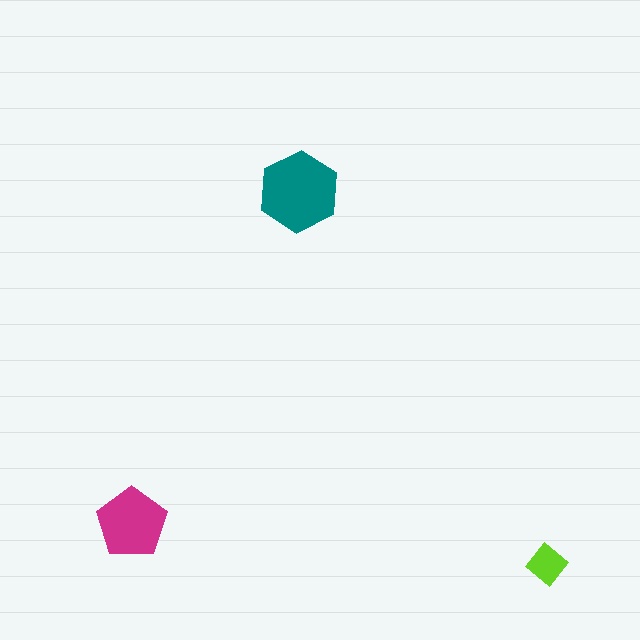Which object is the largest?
The teal hexagon.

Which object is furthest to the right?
The lime diamond is rightmost.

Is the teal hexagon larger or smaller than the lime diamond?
Larger.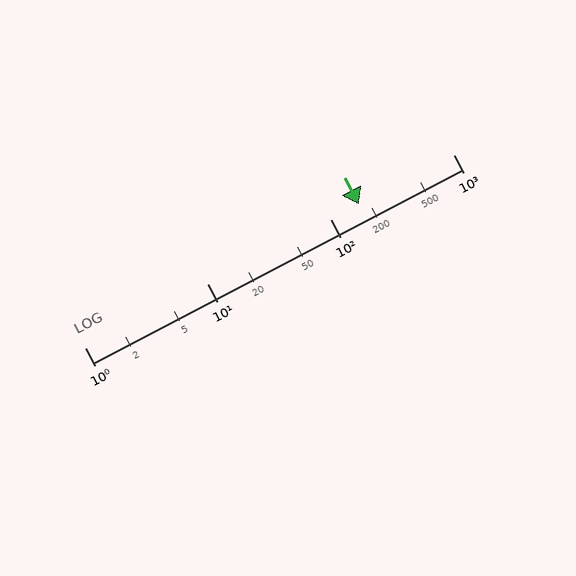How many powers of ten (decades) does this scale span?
The scale spans 3 decades, from 1 to 1000.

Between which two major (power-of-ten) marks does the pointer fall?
The pointer is between 100 and 1000.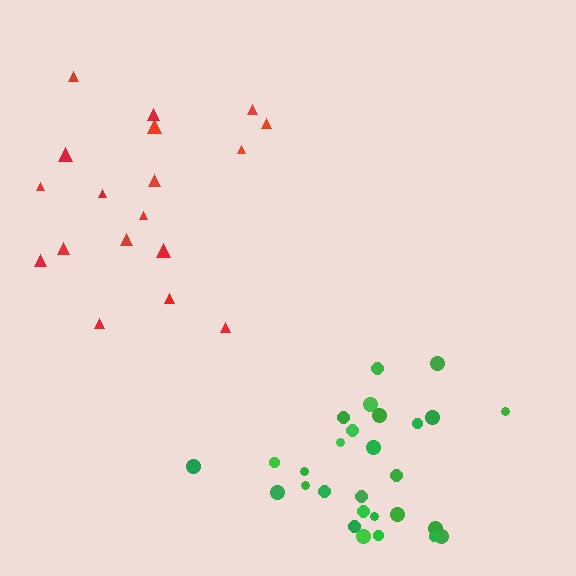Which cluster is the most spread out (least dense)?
Red.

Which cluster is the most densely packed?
Green.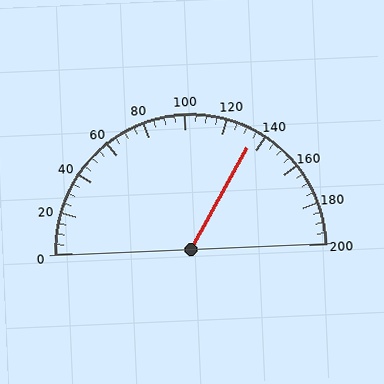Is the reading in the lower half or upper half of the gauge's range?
The reading is in the upper half of the range (0 to 200).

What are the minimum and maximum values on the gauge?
The gauge ranges from 0 to 200.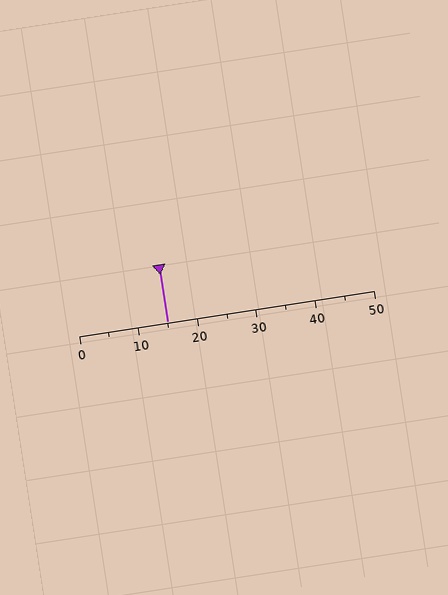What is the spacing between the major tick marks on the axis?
The major ticks are spaced 10 apart.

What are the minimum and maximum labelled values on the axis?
The axis runs from 0 to 50.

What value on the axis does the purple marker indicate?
The marker indicates approximately 15.